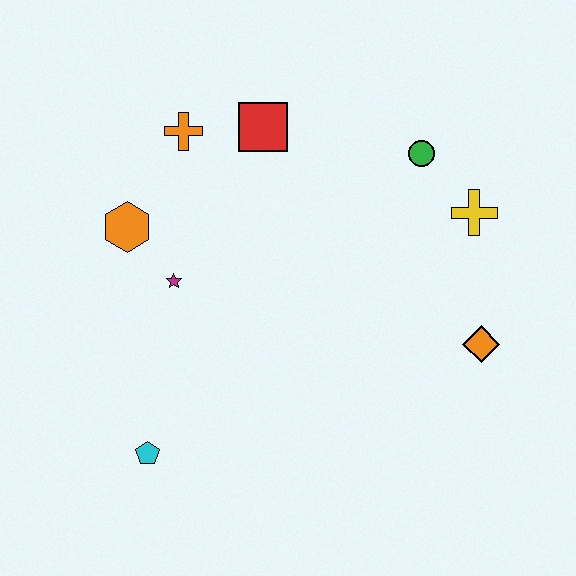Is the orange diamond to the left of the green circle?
No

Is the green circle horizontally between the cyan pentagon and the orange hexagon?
No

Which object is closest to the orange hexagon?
The magenta star is closest to the orange hexagon.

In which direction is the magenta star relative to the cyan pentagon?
The magenta star is above the cyan pentagon.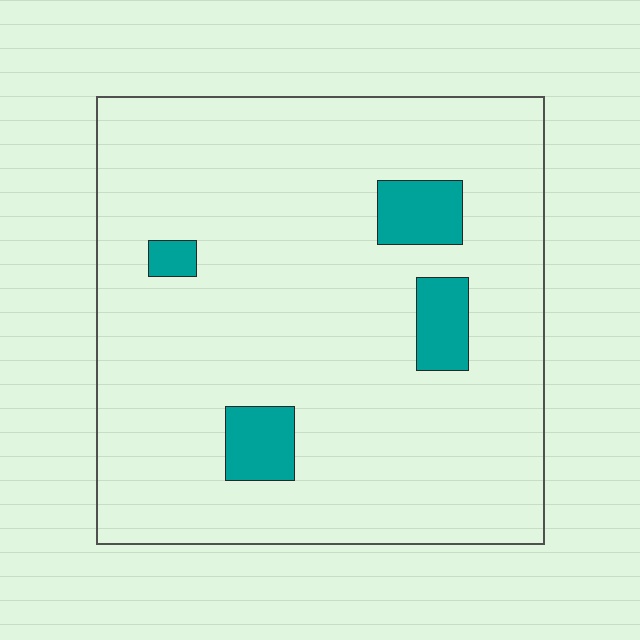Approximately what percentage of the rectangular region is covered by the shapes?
Approximately 10%.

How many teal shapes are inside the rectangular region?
4.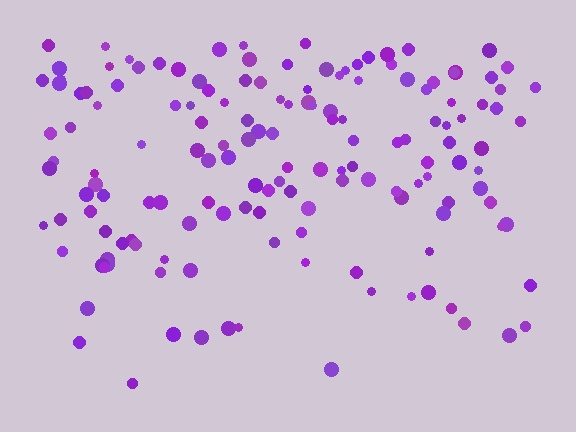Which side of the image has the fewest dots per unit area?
The bottom.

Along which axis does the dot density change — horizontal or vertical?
Vertical.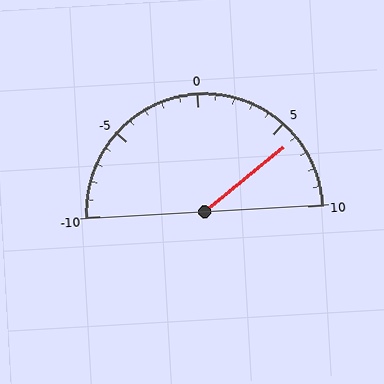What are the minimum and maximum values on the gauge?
The gauge ranges from -10 to 10.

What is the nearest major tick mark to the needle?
The nearest major tick mark is 5.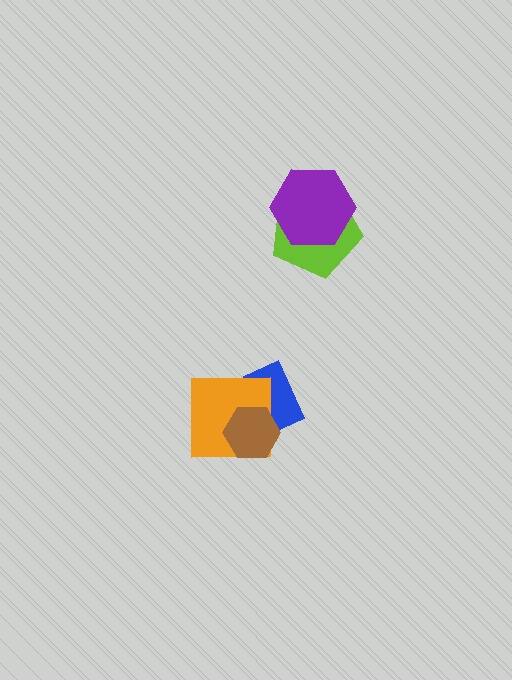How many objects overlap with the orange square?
2 objects overlap with the orange square.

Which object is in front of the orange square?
The brown hexagon is in front of the orange square.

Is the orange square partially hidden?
Yes, it is partially covered by another shape.